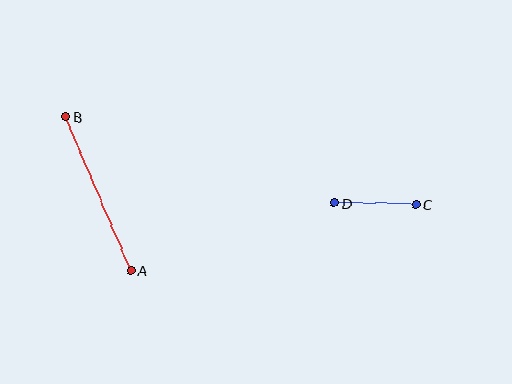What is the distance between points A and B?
The distance is approximately 167 pixels.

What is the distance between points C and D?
The distance is approximately 81 pixels.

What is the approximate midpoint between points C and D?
The midpoint is at approximately (375, 204) pixels.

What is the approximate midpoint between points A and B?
The midpoint is at approximately (98, 194) pixels.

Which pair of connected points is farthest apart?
Points A and B are farthest apart.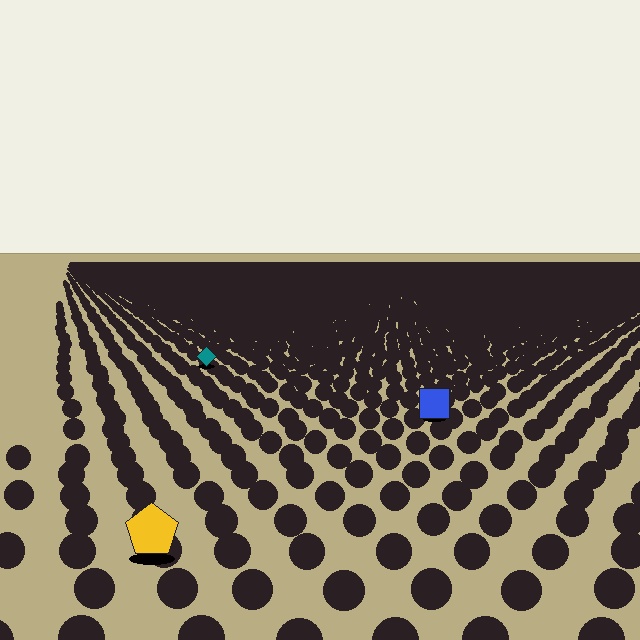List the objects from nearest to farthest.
From nearest to farthest: the yellow pentagon, the blue square, the teal diamond.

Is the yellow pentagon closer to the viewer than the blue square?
Yes. The yellow pentagon is closer — you can tell from the texture gradient: the ground texture is coarser near it.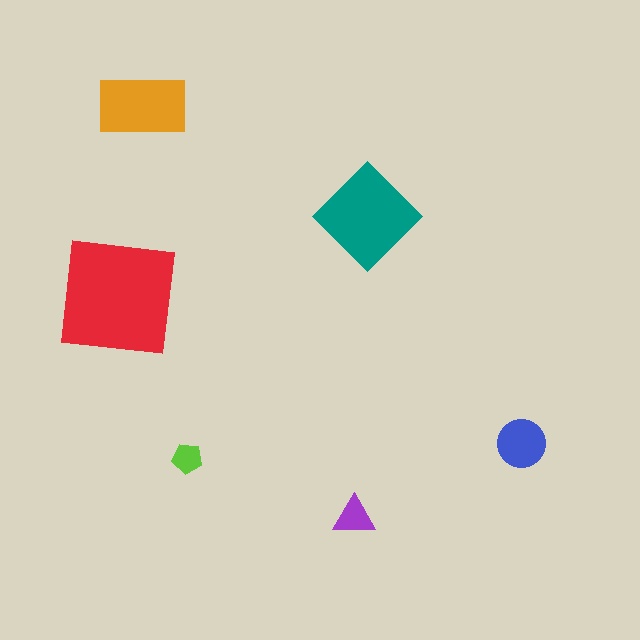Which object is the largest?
The red square.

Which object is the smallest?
The lime pentagon.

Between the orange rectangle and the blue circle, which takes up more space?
The orange rectangle.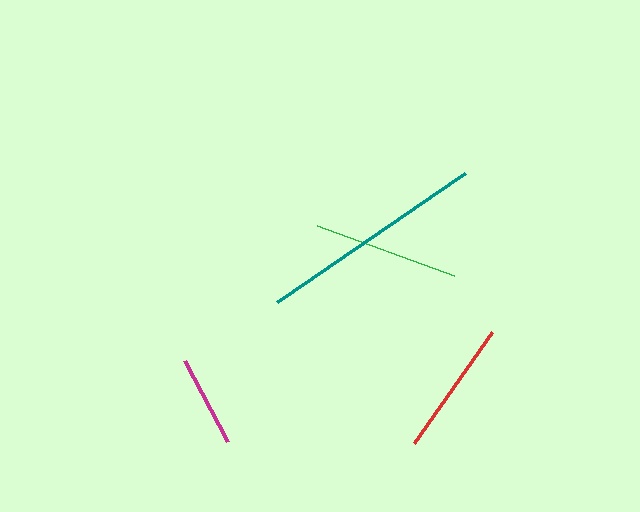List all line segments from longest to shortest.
From longest to shortest: teal, green, red, magenta.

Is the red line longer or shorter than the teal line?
The teal line is longer than the red line.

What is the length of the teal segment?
The teal segment is approximately 228 pixels long.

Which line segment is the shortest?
The magenta line is the shortest at approximately 92 pixels.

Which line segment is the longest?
The teal line is the longest at approximately 228 pixels.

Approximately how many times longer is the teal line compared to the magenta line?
The teal line is approximately 2.5 times the length of the magenta line.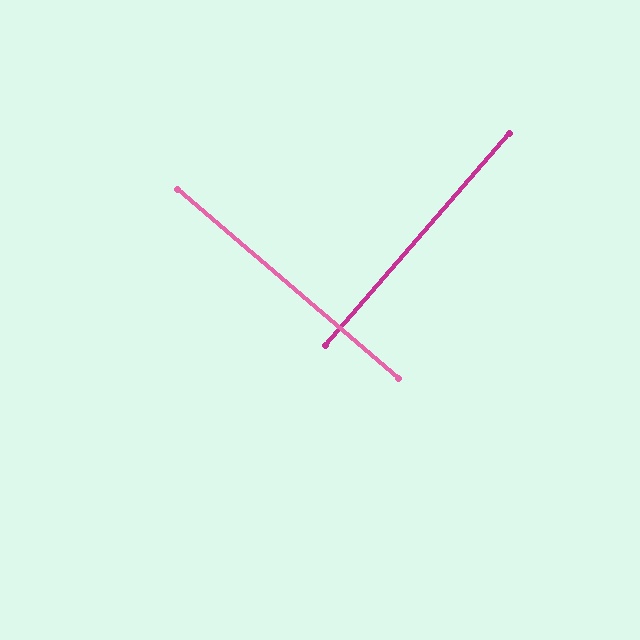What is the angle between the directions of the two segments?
Approximately 89 degrees.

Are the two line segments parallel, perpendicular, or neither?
Perpendicular — they meet at approximately 89°.